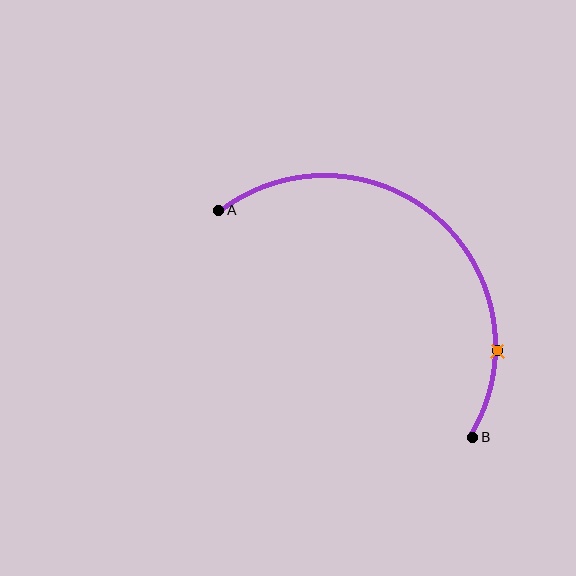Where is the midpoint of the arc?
The arc midpoint is the point on the curve farthest from the straight line joining A and B. It sits above and to the right of that line.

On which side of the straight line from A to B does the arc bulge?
The arc bulges above and to the right of the straight line connecting A and B.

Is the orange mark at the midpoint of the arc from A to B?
No. The orange mark lies on the arc but is closer to endpoint B. The arc midpoint would be at the point on the curve equidistant along the arc from both A and B.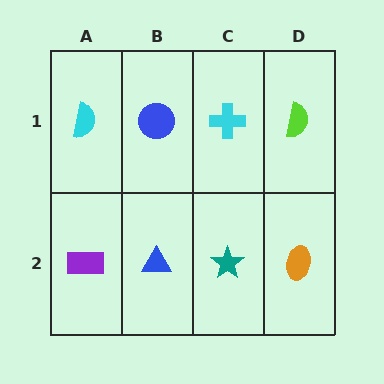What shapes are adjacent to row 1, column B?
A blue triangle (row 2, column B), a cyan semicircle (row 1, column A), a cyan cross (row 1, column C).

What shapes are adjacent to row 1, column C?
A teal star (row 2, column C), a blue circle (row 1, column B), a lime semicircle (row 1, column D).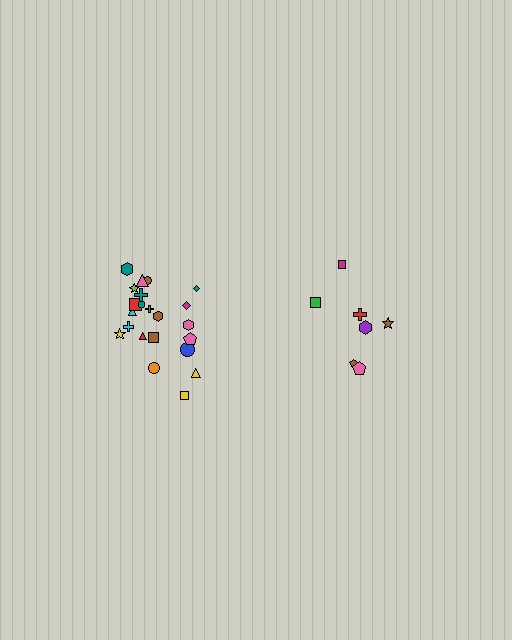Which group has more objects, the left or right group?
The left group.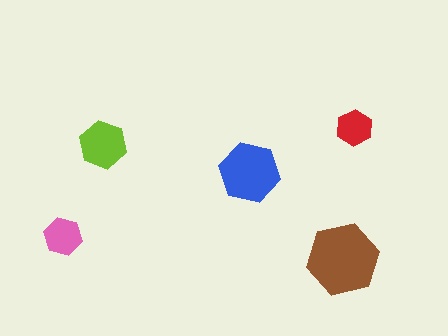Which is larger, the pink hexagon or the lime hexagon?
The lime one.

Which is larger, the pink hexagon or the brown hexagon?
The brown one.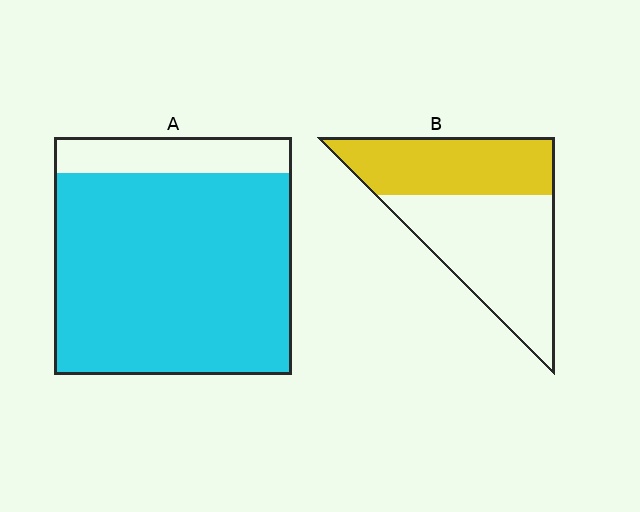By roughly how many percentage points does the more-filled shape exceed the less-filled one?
By roughly 40 percentage points (A over B).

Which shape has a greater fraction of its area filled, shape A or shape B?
Shape A.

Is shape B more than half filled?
No.